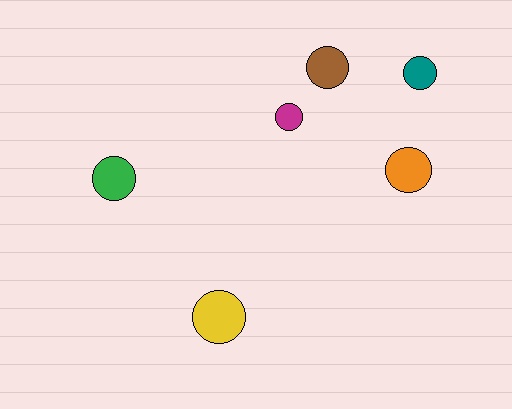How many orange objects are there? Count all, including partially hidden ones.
There is 1 orange object.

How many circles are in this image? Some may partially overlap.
There are 6 circles.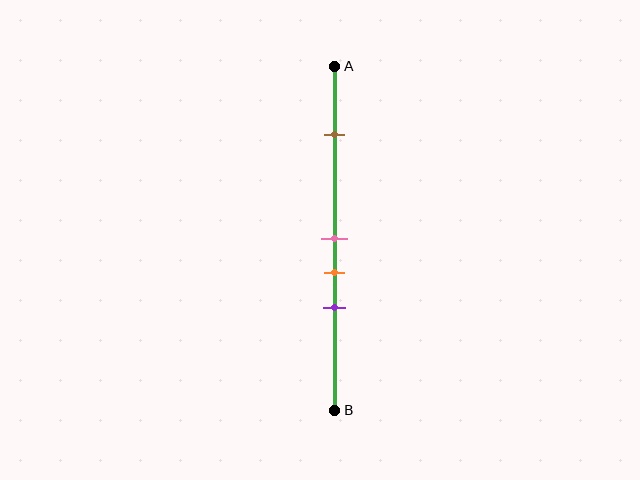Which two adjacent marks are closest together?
The pink and orange marks are the closest adjacent pair.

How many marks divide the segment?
There are 4 marks dividing the segment.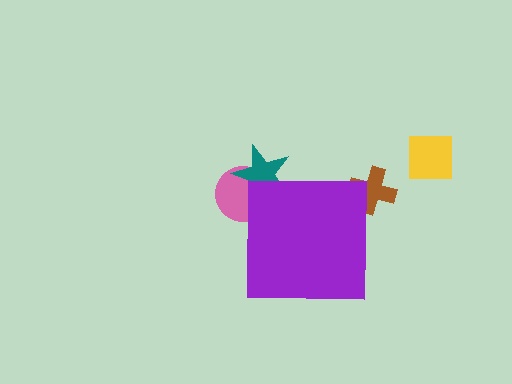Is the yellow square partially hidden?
No, the yellow square is fully visible.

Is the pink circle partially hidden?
Yes, the pink circle is partially hidden behind the purple square.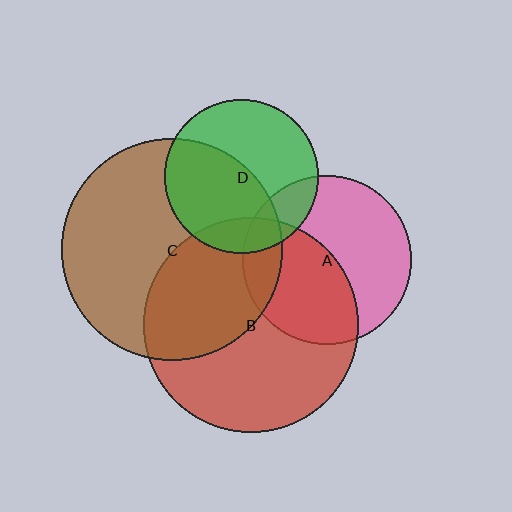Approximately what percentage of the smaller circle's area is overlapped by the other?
Approximately 40%.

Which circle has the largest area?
Circle C (brown).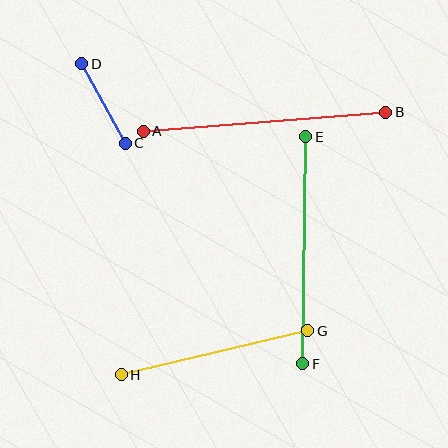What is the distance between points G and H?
The distance is approximately 191 pixels.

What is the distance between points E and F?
The distance is approximately 227 pixels.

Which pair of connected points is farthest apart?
Points A and B are farthest apart.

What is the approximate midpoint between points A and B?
The midpoint is at approximately (264, 122) pixels.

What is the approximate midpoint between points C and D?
The midpoint is at approximately (103, 103) pixels.